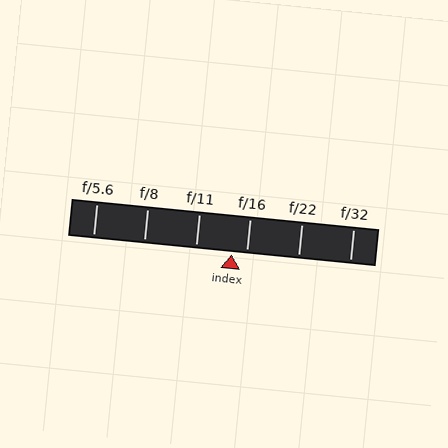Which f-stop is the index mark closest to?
The index mark is closest to f/16.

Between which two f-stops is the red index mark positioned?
The index mark is between f/11 and f/16.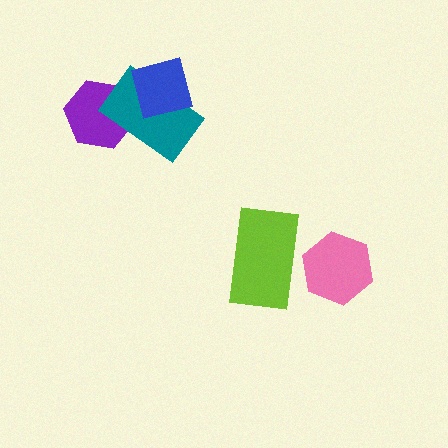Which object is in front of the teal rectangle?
The blue square is in front of the teal rectangle.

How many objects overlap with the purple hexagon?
1 object overlaps with the purple hexagon.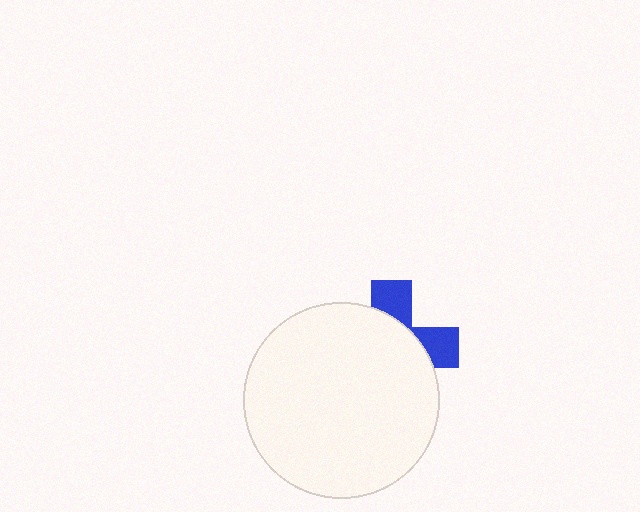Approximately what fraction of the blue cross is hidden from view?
Roughly 68% of the blue cross is hidden behind the white circle.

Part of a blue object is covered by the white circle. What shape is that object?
It is a cross.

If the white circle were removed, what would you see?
You would see the complete blue cross.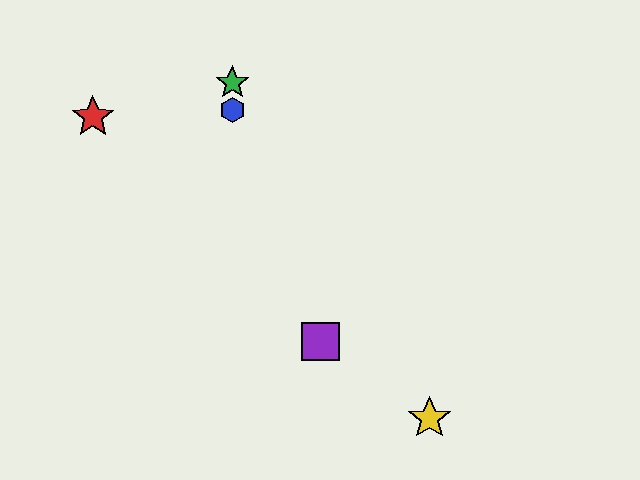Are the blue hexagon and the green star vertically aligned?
Yes, both are at x≈232.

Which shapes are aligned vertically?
The blue hexagon, the green star are aligned vertically.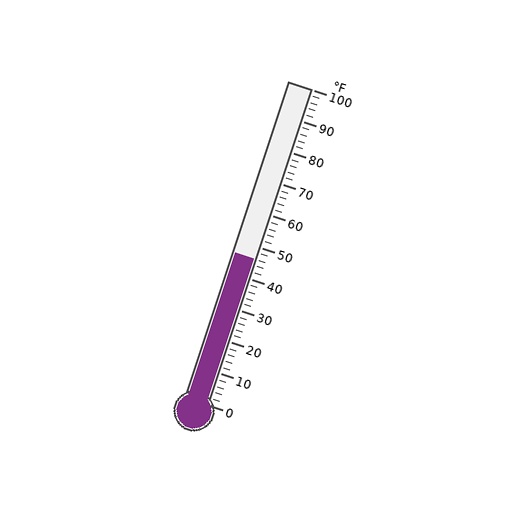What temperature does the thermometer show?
The thermometer shows approximately 46°F.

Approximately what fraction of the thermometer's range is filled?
The thermometer is filled to approximately 45% of its range.